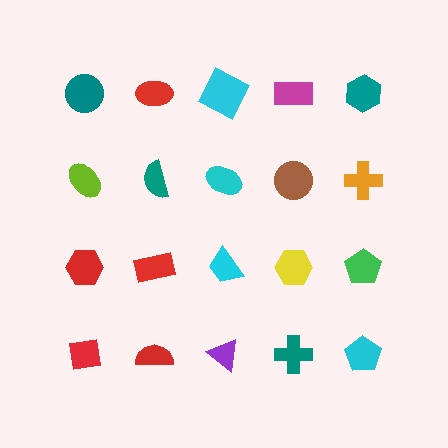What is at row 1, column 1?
A teal circle.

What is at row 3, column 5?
A green pentagon.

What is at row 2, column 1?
A lime ellipse.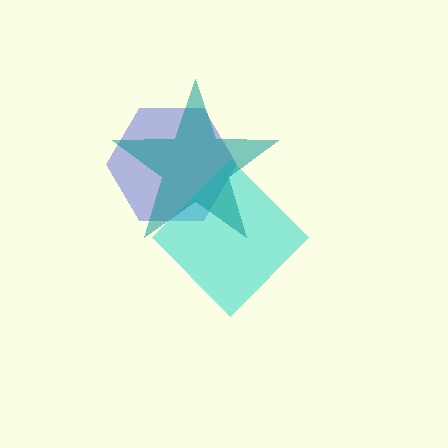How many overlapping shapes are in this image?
There are 3 overlapping shapes in the image.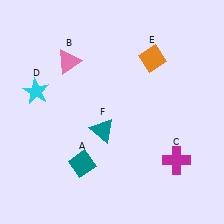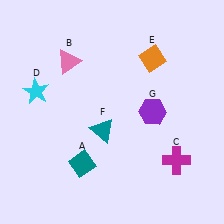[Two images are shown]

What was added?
A purple hexagon (G) was added in Image 2.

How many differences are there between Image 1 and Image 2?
There is 1 difference between the two images.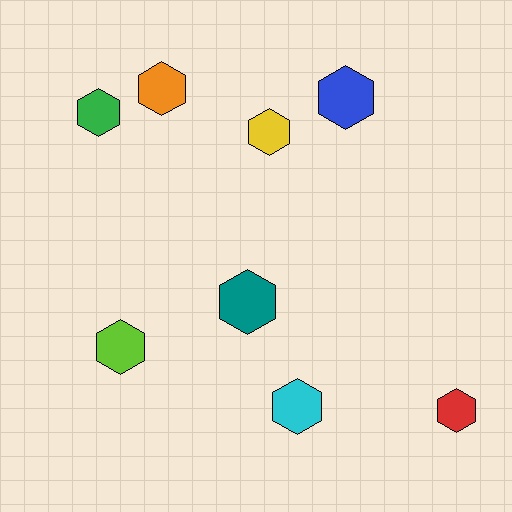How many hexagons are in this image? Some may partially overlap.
There are 8 hexagons.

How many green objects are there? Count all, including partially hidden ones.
There is 1 green object.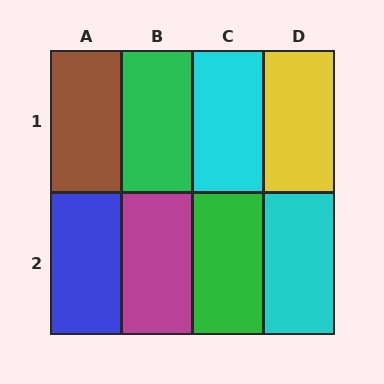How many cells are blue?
1 cell is blue.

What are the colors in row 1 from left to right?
Brown, green, cyan, yellow.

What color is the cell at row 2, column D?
Cyan.